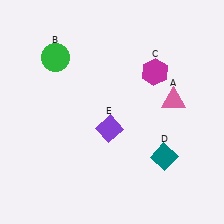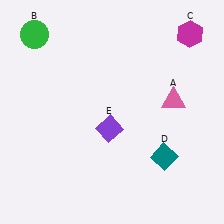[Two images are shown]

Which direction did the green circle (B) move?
The green circle (B) moved up.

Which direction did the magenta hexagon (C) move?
The magenta hexagon (C) moved up.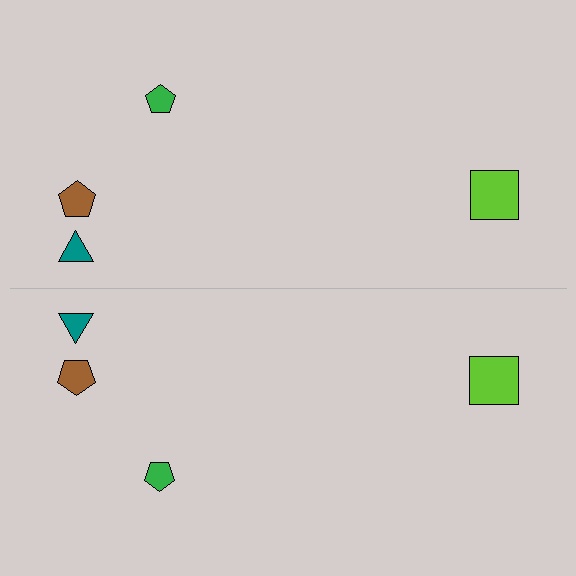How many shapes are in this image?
There are 8 shapes in this image.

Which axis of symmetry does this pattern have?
The pattern has a horizontal axis of symmetry running through the center of the image.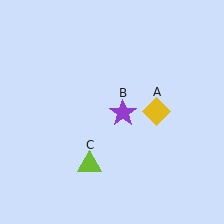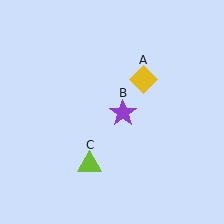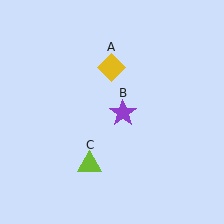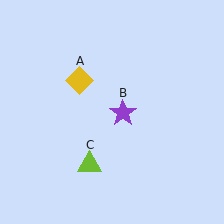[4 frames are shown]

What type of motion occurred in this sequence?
The yellow diamond (object A) rotated counterclockwise around the center of the scene.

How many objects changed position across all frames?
1 object changed position: yellow diamond (object A).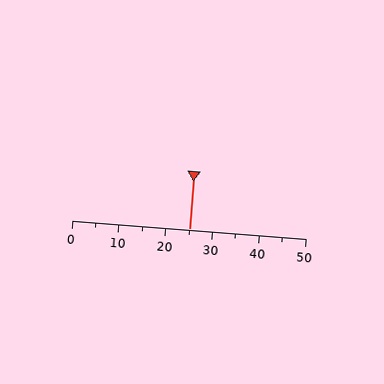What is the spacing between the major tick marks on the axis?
The major ticks are spaced 10 apart.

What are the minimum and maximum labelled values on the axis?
The axis runs from 0 to 50.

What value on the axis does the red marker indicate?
The marker indicates approximately 25.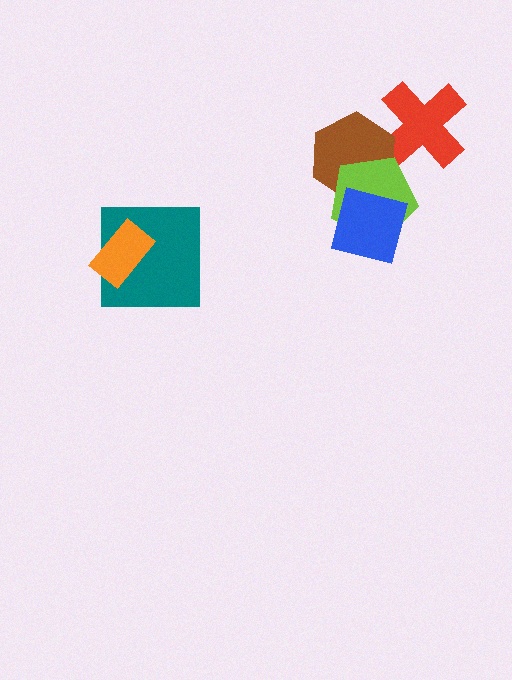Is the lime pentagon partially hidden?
Yes, it is partially covered by another shape.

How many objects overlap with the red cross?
1 object overlaps with the red cross.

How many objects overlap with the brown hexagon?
3 objects overlap with the brown hexagon.